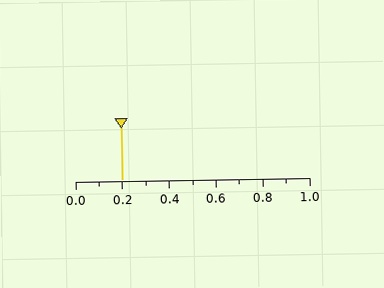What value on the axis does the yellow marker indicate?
The marker indicates approximately 0.2.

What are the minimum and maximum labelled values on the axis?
The axis runs from 0.0 to 1.0.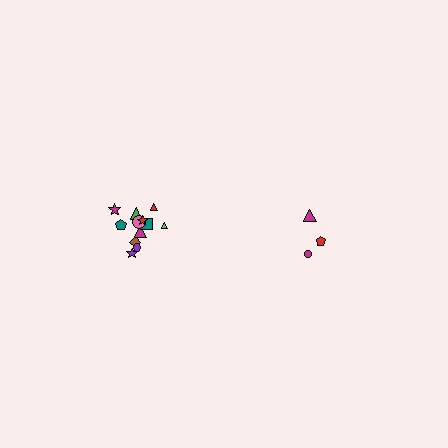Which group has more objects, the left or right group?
The left group.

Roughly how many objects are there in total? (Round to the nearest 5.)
Roughly 15 objects in total.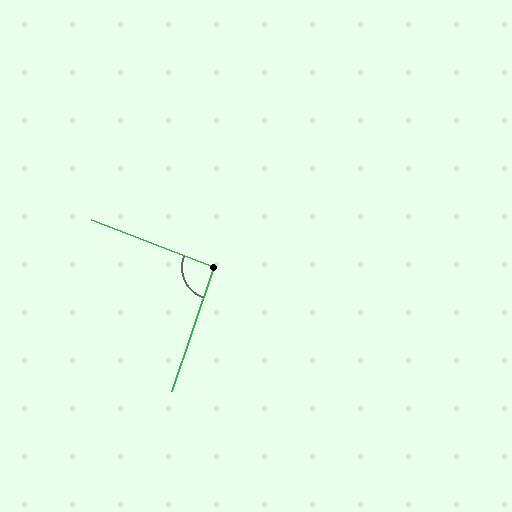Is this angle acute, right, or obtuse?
It is approximately a right angle.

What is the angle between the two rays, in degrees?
Approximately 93 degrees.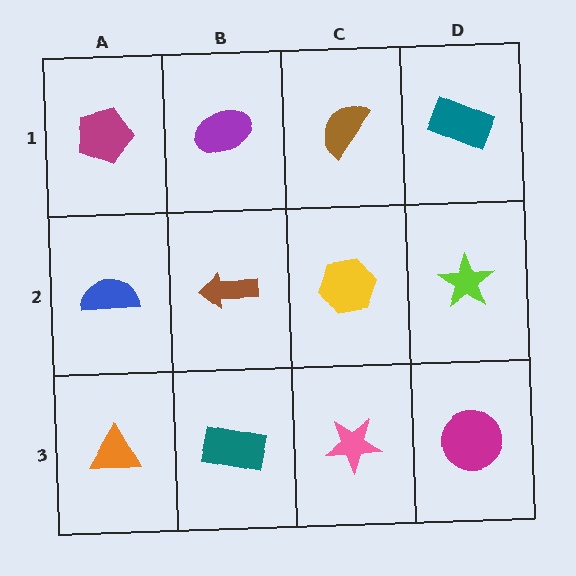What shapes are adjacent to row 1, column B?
A brown arrow (row 2, column B), a magenta pentagon (row 1, column A), a brown semicircle (row 1, column C).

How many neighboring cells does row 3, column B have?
3.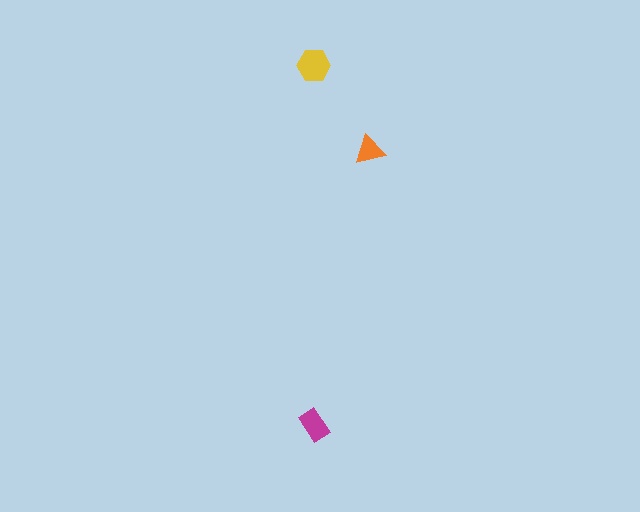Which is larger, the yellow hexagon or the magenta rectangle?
The yellow hexagon.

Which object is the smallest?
The orange triangle.